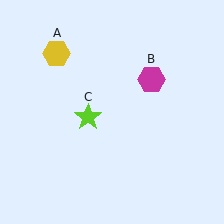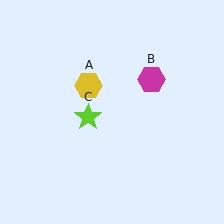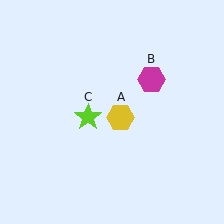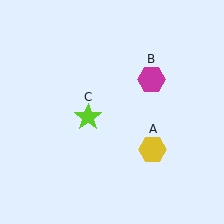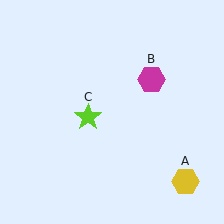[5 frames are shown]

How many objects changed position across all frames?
1 object changed position: yellow hexagon (object A).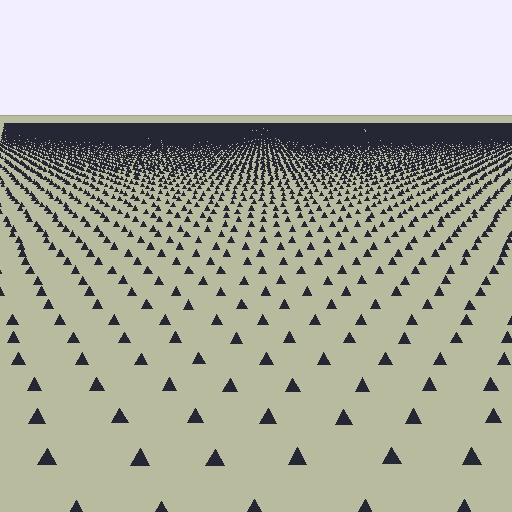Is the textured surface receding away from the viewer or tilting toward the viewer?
The surface is receding away from the viewer. Texture elements get smaller and denser toward the top.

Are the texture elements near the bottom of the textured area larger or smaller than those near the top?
Larger. Near the bottom, elements are closer to the viewer and appear at a bigger on-screen size.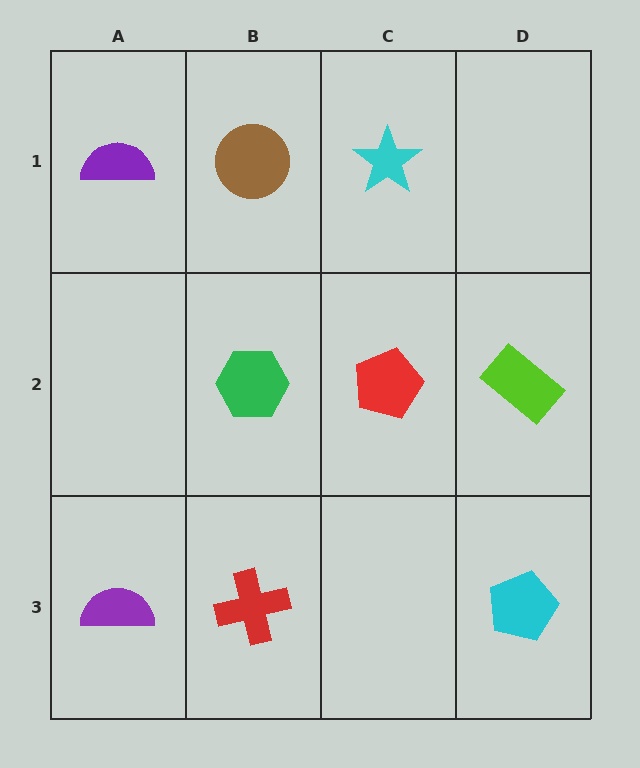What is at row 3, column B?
A red cross.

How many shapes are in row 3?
3 shapes.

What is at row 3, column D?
A cyan pentagon.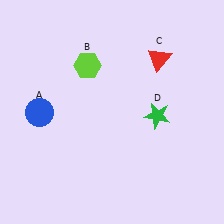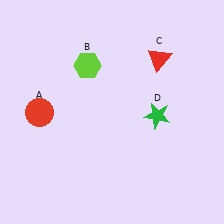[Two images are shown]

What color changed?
The circle (A) changed from blue in Image 1 to red in Image 2.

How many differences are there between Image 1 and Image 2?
There is 1 difference between the two images.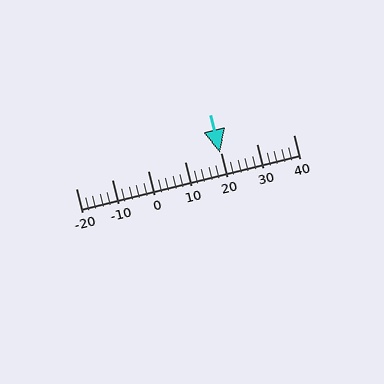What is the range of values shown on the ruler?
The ruler shows values from -20 to 40.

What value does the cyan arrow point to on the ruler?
The cyan arrow points to approximately 20.